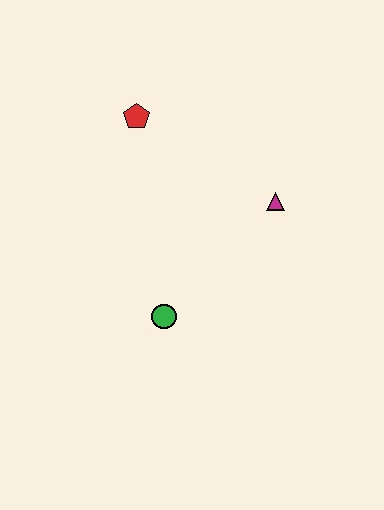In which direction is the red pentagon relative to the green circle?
The red pentagon is above the green circle.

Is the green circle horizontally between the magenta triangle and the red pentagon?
Yes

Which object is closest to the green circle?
The magenta triangle is closest to the green circle.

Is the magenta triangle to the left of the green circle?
No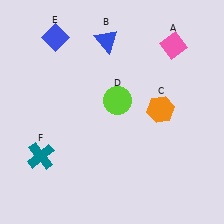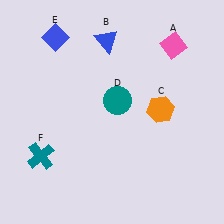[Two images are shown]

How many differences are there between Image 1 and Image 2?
There is 1 difference between the two images.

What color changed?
The circle (D) changed from lime in Image 1 to teal in Image 2.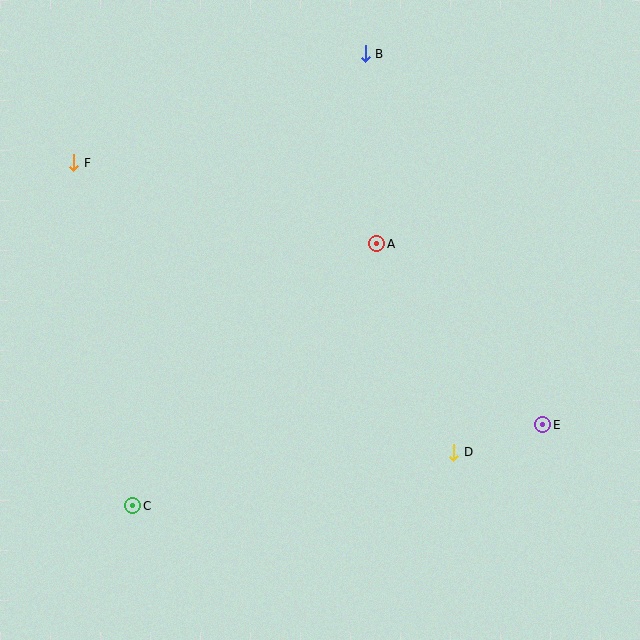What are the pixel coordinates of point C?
Point C is at (133, 506).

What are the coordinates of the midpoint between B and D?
The midpoint between B and D is at (410, 253).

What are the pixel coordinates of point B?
Point B is at (365, 54).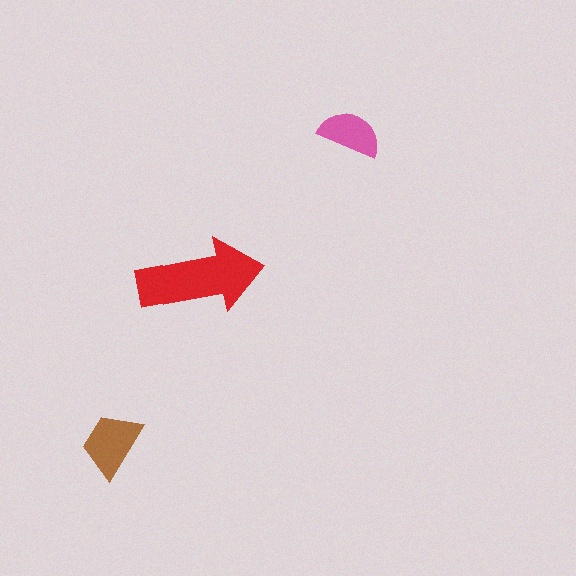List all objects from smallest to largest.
The pink semicircle, the brown trapezoid, the red arrow.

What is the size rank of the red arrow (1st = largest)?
1st.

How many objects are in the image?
There are 3 objects in the image.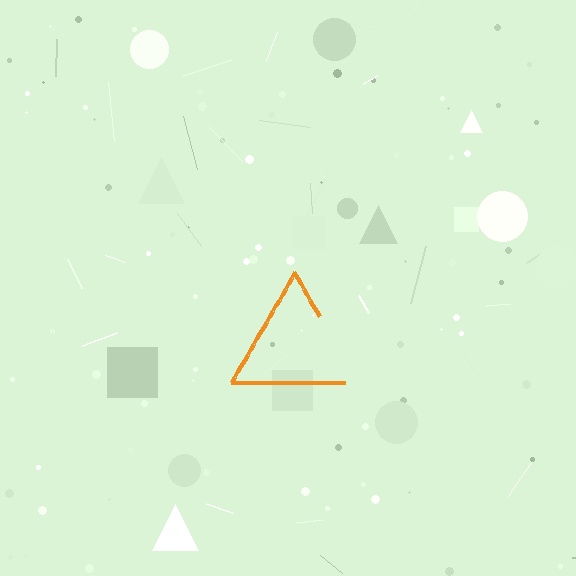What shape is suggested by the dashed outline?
The dashed outline suggests a triangle.